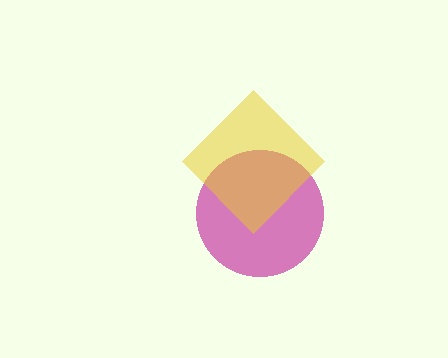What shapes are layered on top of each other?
The layered shapes are: a magenta circle, a yellow diamond.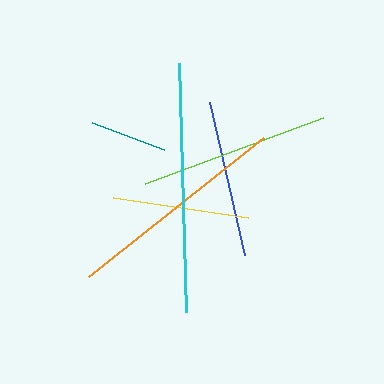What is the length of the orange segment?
The orange segment is approximately 224 pixels long.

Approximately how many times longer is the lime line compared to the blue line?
The lime line is approximately 1.2 times the length of the blue line.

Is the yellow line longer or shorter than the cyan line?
The cyan line is longer than the yellow line.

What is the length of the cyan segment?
The cyan segment is approximately 250 pixels long.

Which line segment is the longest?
The cyan line is the longest at approximately 250 pixels.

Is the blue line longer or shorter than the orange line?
The orange line is longer than the blue line.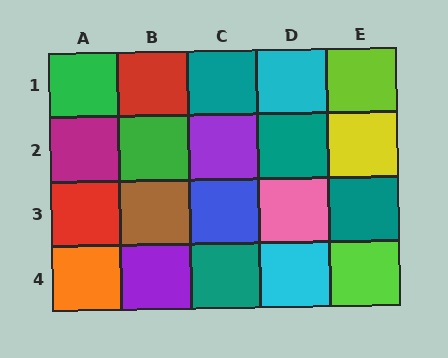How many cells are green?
2 cells are green.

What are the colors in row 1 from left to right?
Green, red, teal, cyan, lime.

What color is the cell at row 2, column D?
Teal.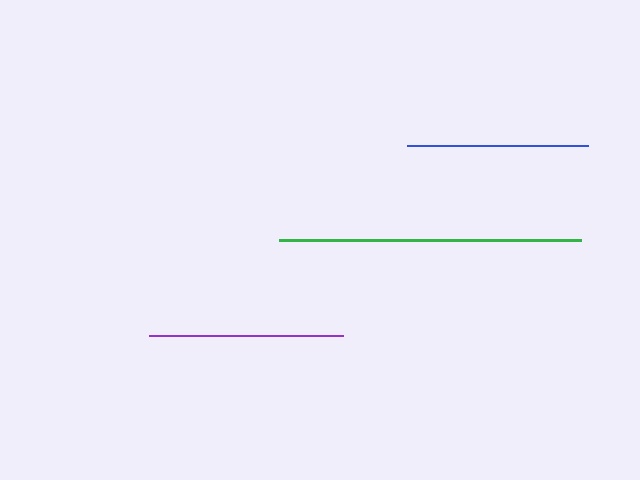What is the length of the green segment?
The green segment is approximately 302 pixels long.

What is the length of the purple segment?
The purple segment is approximately 194 pixels long.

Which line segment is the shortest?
The blue line is the shortest at approximately 182 pixels.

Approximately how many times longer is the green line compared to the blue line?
The green line is approximately 1.7 times the length of the blue line.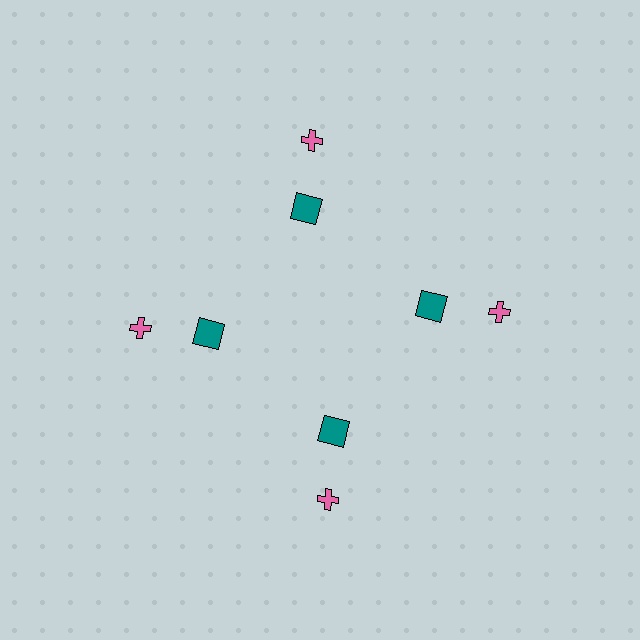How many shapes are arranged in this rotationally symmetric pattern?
There are 8 shapes, arranged in 4 groups of 2.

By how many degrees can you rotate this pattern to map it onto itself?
The pattern maps onto itself every 90 degrees of rotation.